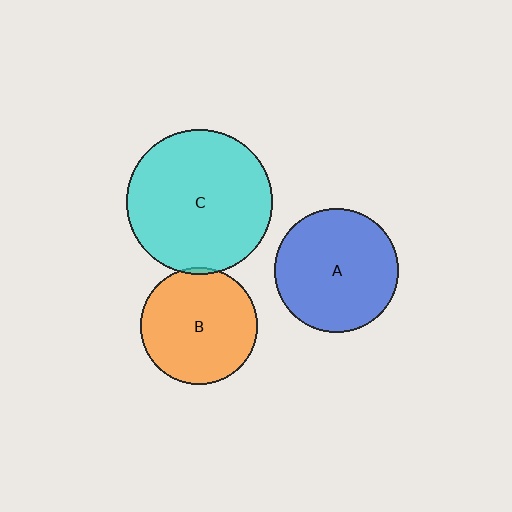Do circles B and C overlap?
Yes.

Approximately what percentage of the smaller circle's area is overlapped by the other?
Approximately 5%.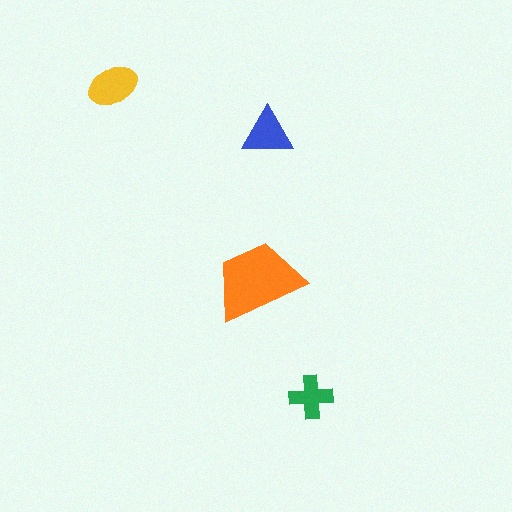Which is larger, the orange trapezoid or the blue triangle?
The orange trapezoid.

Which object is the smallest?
The green cross.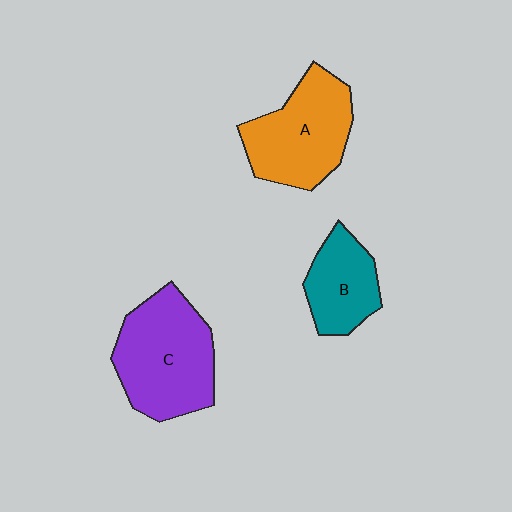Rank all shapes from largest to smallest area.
From largest to smallest: C (purple), A (orange), B (teal).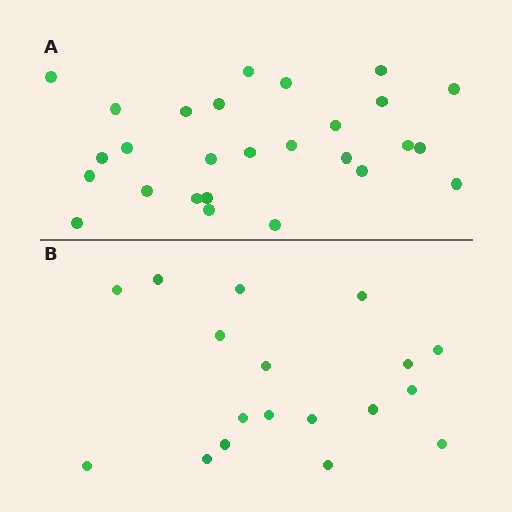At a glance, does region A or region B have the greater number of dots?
Region A (the top region) has more dots.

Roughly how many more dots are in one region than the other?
Region A has roughly 8 or so more dots than region B.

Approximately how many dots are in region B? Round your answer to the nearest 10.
About 20 dots. (The exact count is 18, which rounds to 20.)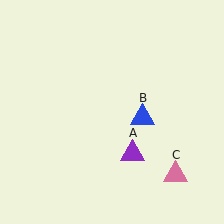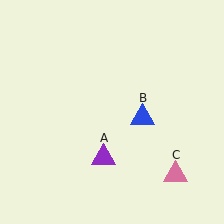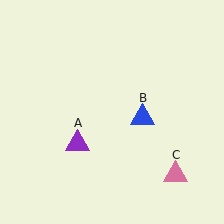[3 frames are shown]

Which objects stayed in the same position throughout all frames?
Blue triangle (object B) and pink triangle (object C) remained stationary.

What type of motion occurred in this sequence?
The purple triangle (object A) rotated clockwise around the center of the scene.